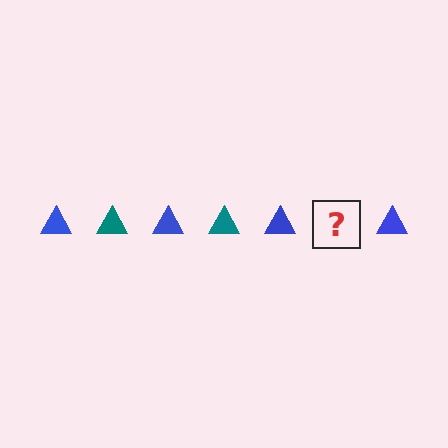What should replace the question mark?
The question mark should be replaced with a teal triangle.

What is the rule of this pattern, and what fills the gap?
The rule is that the pattern cycles through blue, teal triangles. The gap should be filled with a teal triangle.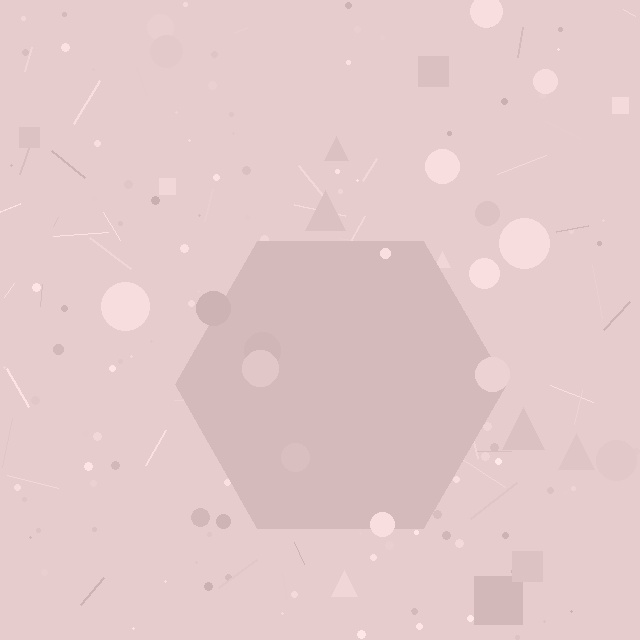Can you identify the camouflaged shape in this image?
The camouflaged shape is a hexagon.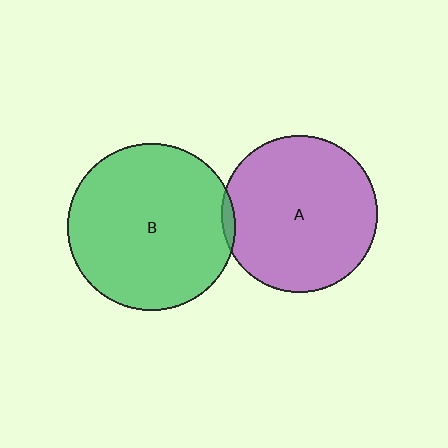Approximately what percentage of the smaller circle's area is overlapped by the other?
Approximately 5%.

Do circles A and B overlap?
Yes.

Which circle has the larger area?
Circle B (green).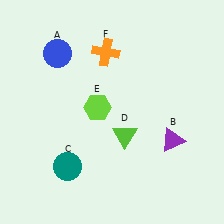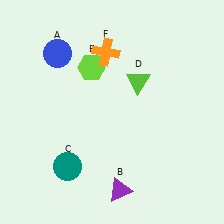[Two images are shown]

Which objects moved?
The objects that moved are: the purple triangle (B), the lime triangle (D), the lime hexagon (E).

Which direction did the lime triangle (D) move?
The lime triangle (D) moved up.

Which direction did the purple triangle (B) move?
The purple triangle (B) moved left.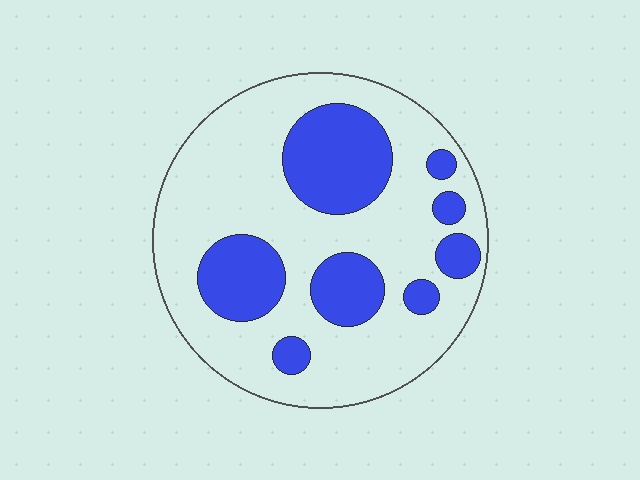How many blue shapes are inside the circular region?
8.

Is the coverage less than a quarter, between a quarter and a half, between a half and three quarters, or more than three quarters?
Between a quarter and a half.